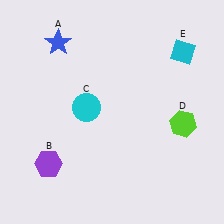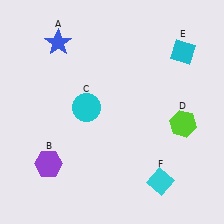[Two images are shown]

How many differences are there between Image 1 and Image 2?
There is 1 difference between the two images.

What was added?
A cyan diamond (F) was added in Image 2.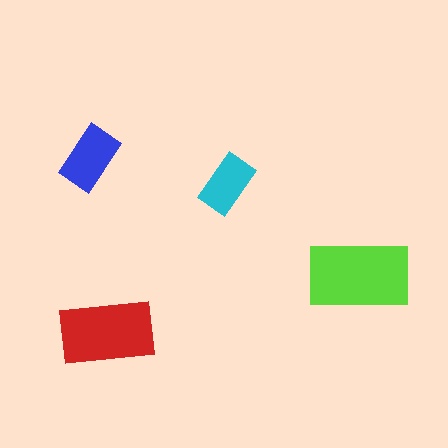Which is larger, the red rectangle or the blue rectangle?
The red one.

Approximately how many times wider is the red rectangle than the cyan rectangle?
About 1.5 times wider.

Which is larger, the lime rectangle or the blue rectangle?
The lime one.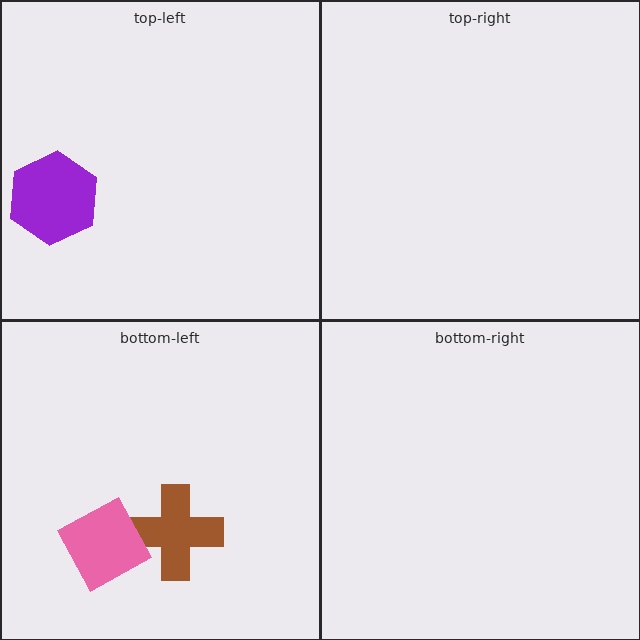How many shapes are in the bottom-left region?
2.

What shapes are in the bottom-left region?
The brown cross, the pink diamond.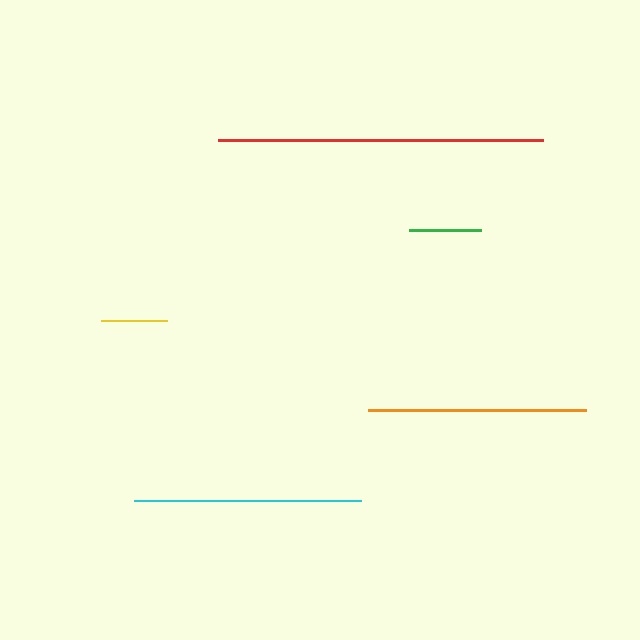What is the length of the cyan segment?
The cyan segment is approximately 227 pixels long.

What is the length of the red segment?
The red segment is approximately 325 pixels long.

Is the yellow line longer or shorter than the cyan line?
The cyan line is longer than the yellow line.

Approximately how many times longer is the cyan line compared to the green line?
The cyan line is approximately 3.2 times the length of the green line.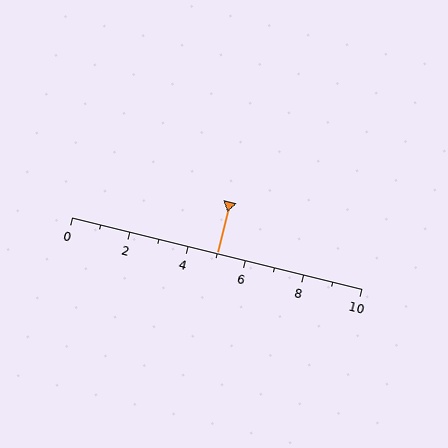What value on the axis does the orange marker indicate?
The marker indicates approximately 5.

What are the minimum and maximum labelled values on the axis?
The axis runs from 0 to 10.